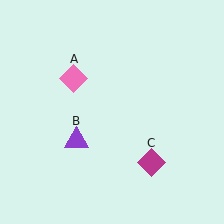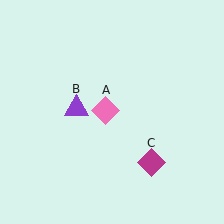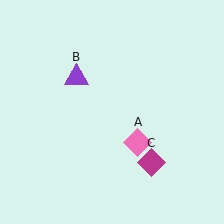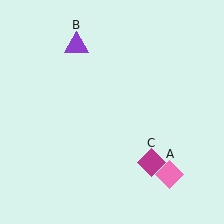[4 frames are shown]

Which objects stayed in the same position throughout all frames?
Magenta diamond (object C) remained stationary.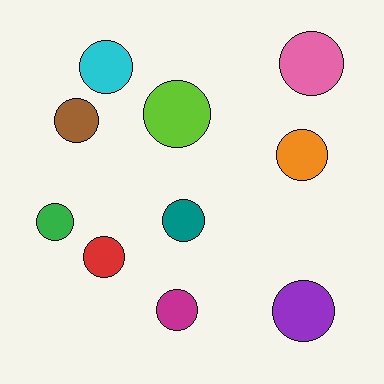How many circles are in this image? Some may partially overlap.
There are 10 circles.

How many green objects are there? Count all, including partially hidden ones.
There is 1 green object.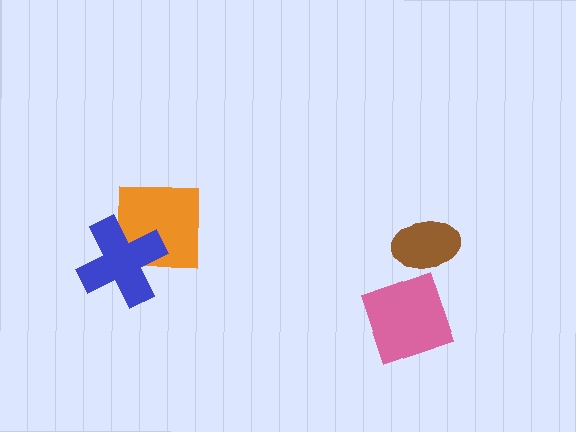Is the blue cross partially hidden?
No, no other shape covers it.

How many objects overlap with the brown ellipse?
0 objects overlap with the brown ellipse.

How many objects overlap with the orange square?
1 object overlaps with the orange square.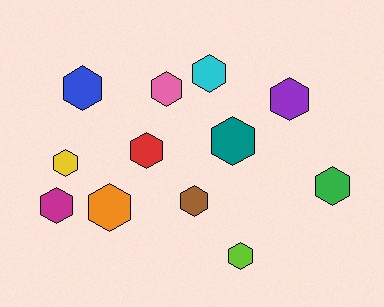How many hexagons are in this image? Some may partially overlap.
There are 12 hexagons.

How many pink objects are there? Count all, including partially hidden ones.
There is 1 pink object.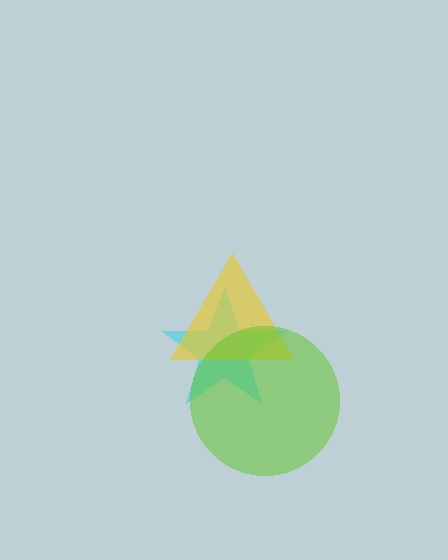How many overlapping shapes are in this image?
There are 3 overlapping shapes in the image.